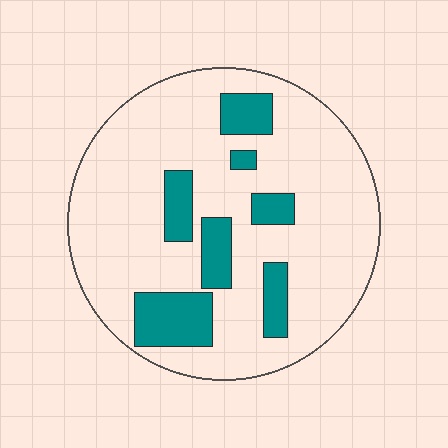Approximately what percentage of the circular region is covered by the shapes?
Approximately 20%.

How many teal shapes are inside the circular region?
7.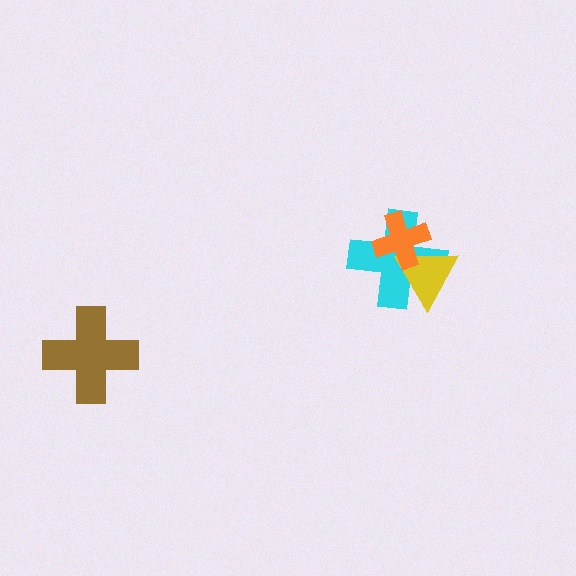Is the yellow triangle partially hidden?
Yes, it is partially covered by another shape.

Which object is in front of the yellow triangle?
The orange cross is in front of the yellow triangle.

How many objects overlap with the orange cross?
2 objects overlap with the orange cross.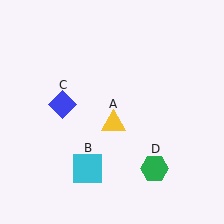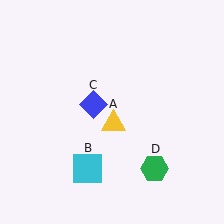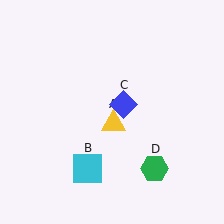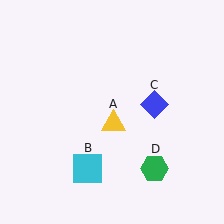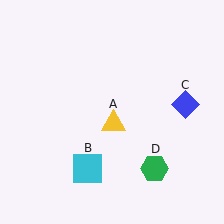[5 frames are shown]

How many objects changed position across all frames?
1 object changed position: blue diamond (object C).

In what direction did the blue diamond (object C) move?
The blue diamond (object C) moved right.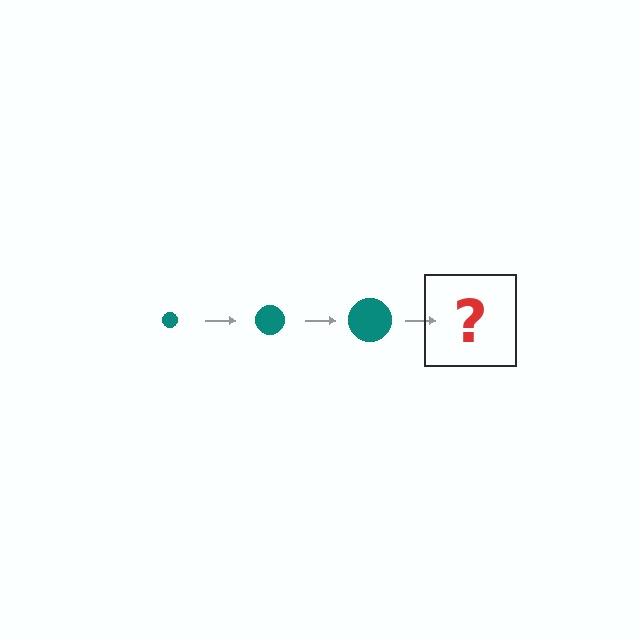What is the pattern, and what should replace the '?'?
The pattern is that the circle gets progressively larger each step. The '?' should be a teal circle, larger than the previous one.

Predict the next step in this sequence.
The next step is a teal circle, larger than the previous one.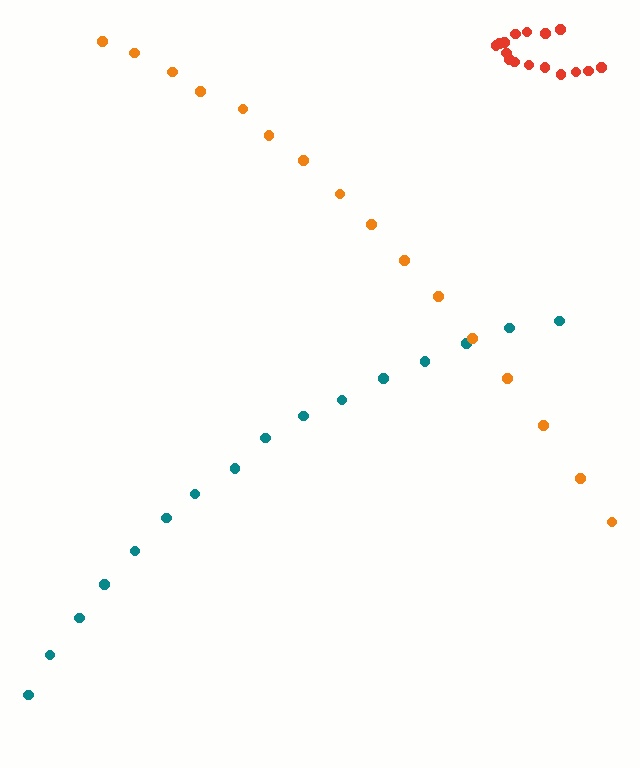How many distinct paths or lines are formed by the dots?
There are 3 distinct paths.